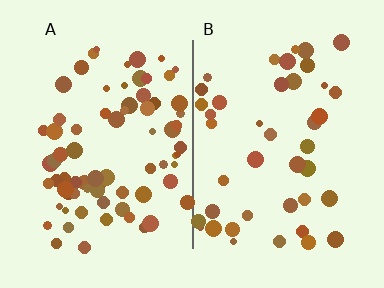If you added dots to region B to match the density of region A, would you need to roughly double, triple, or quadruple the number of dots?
Approximately double.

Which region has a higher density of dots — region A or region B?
A (the left).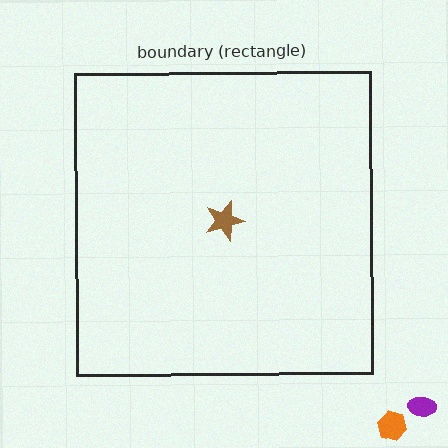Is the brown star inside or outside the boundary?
Inside.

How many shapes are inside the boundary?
1 inside, 2 outside.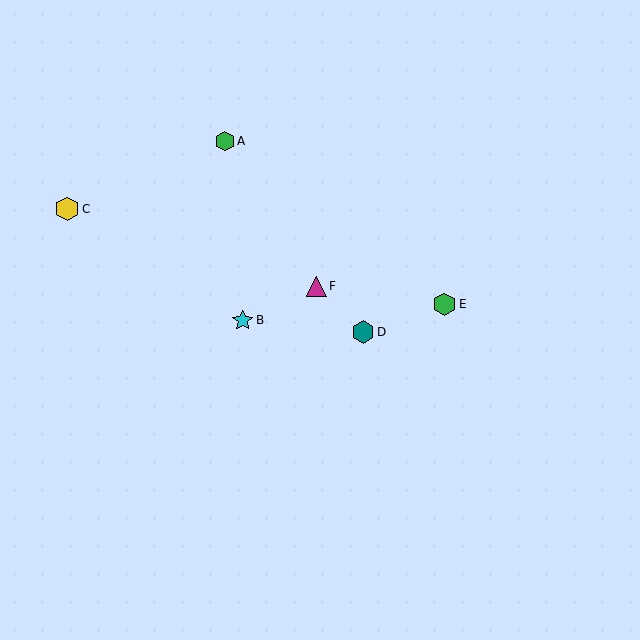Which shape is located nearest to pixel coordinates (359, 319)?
The teal hexagon (labeled D) at (363, 332) is nearest to that location.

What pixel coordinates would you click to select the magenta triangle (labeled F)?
Click at (317, 286) to select the magenta triangle F.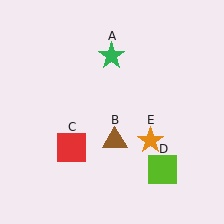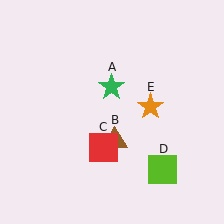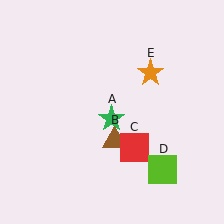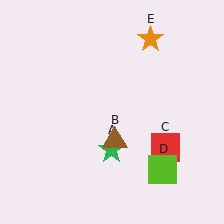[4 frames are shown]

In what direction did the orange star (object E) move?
The orange star (object E) moved up.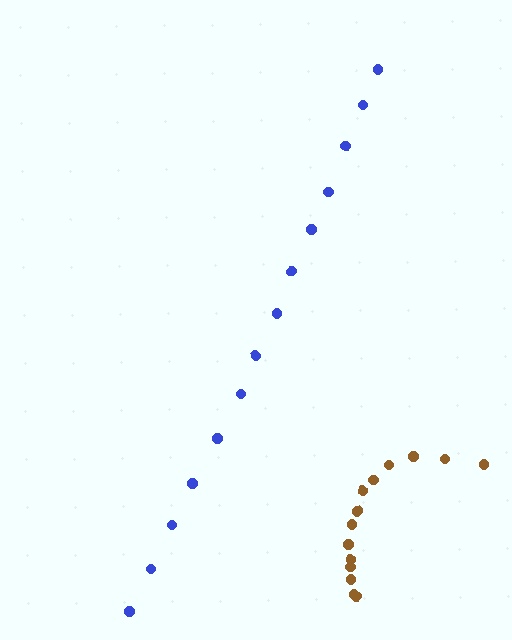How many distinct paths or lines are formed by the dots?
There are 2 distinct paths.